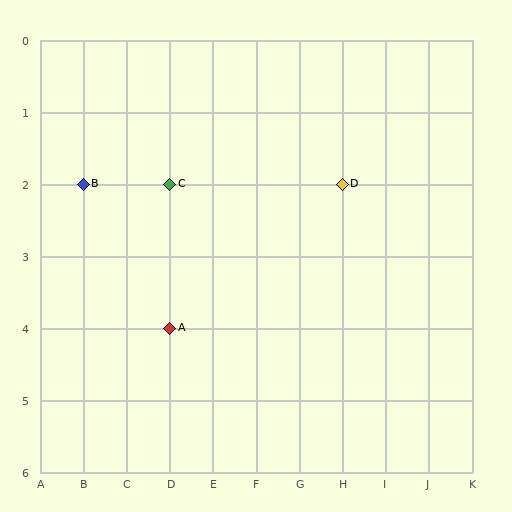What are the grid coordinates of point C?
Point C is at grid coordinates (D, 2).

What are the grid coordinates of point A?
Point A is at grid coordinates (D, 4).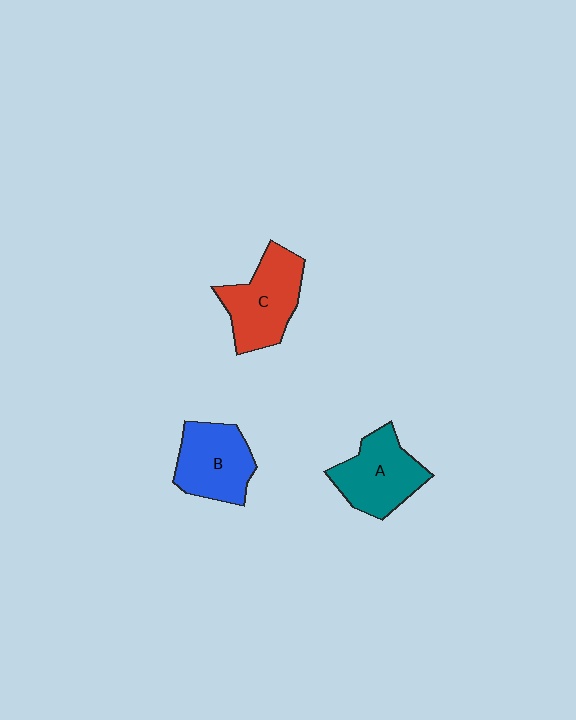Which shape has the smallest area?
Shape B (blue).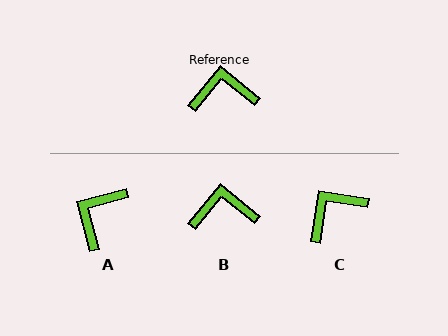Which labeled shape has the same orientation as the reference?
B.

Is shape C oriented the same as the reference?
No, it is off by about 31 degrees.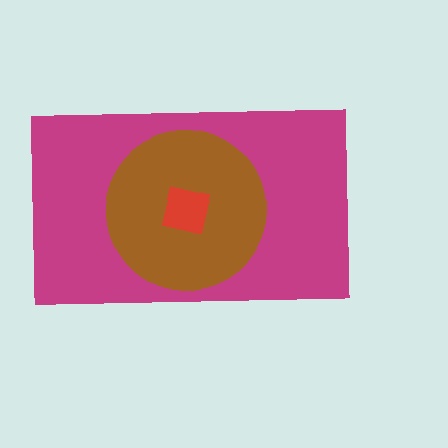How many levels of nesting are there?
3.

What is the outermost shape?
The magenta rectangle.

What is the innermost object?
The red square.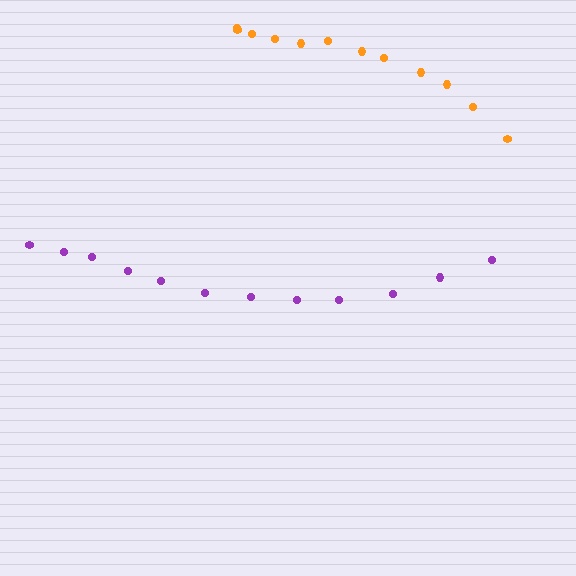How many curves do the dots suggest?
There are 2 distinct paths.